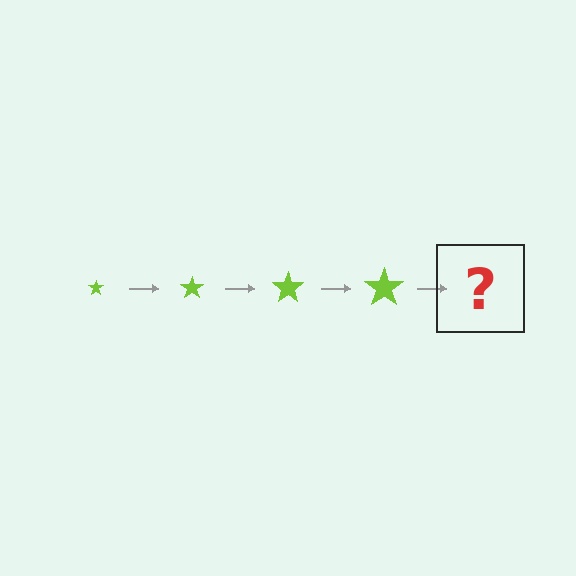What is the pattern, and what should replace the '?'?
The pattern is that the star gets progressively larger each step. The '?' should be a lime star, larger than the previous one.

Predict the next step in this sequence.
The next step is a lime star, larger than the previous one.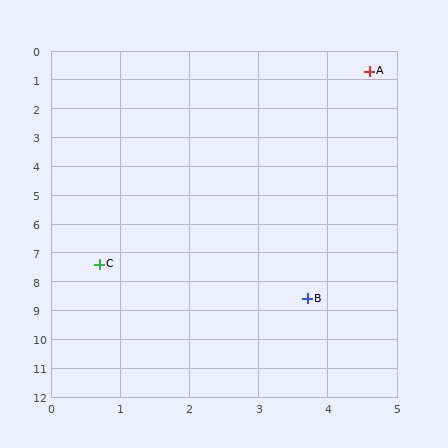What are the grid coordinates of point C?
Point C is at approximately (0.7, 7.4).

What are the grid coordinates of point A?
Point A is at approximately (4.6, 0.7).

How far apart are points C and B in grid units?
Points C and B are about 3.2 grid units apart.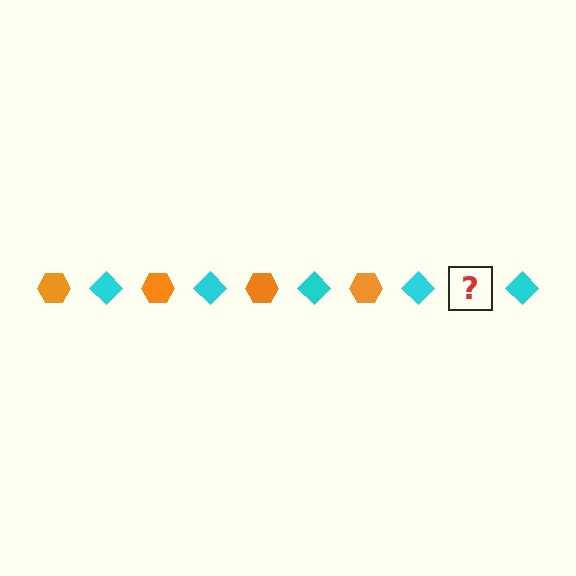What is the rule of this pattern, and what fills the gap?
The rule is that the pattern alternates between orange hexagon and cyan diamond. The gap should be filled with an orange hexagon.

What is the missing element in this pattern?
The missing element is an orange hexagon.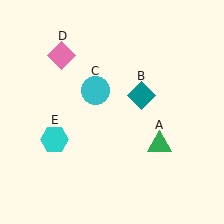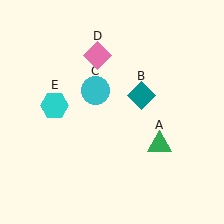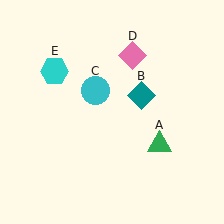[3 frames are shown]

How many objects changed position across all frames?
2 objects changed position: pink diamond (object D), cyan hexagon (object E).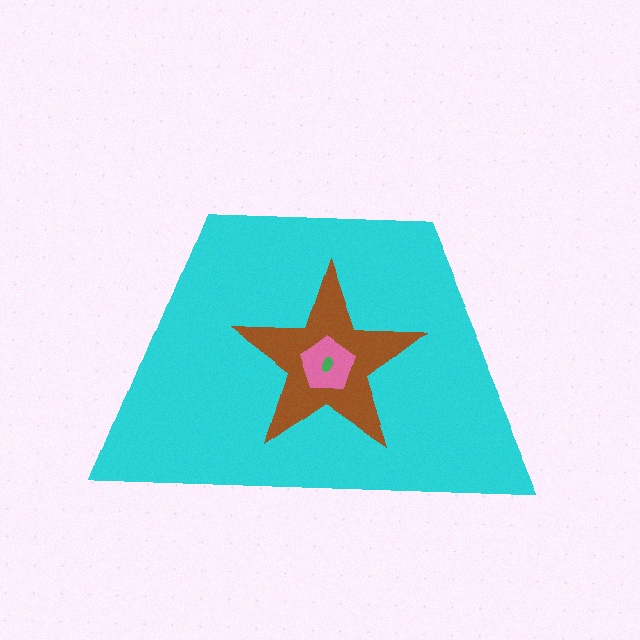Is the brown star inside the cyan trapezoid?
Yes.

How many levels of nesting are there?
4.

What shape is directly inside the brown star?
The pink pentagon.